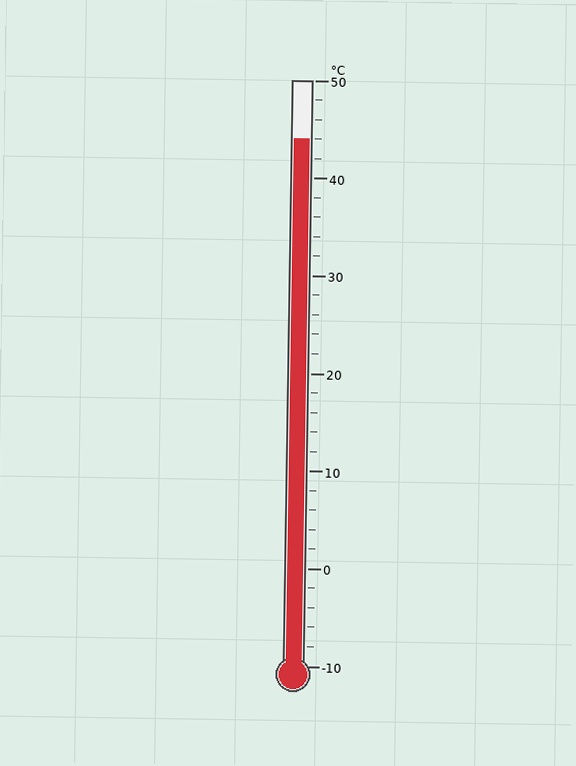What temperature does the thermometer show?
The thermometer shows approximately 44°C.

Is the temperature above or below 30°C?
The temperature is above 30°C.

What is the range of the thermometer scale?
The thermometer scale ranges from -10°C to 50°C.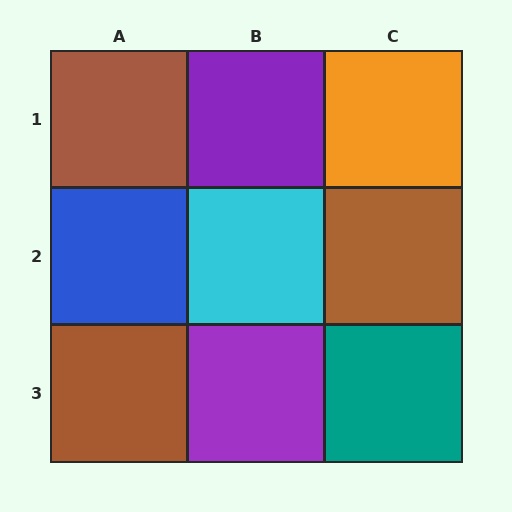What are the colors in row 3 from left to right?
Brown, purple, teal.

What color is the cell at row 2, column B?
Cyan.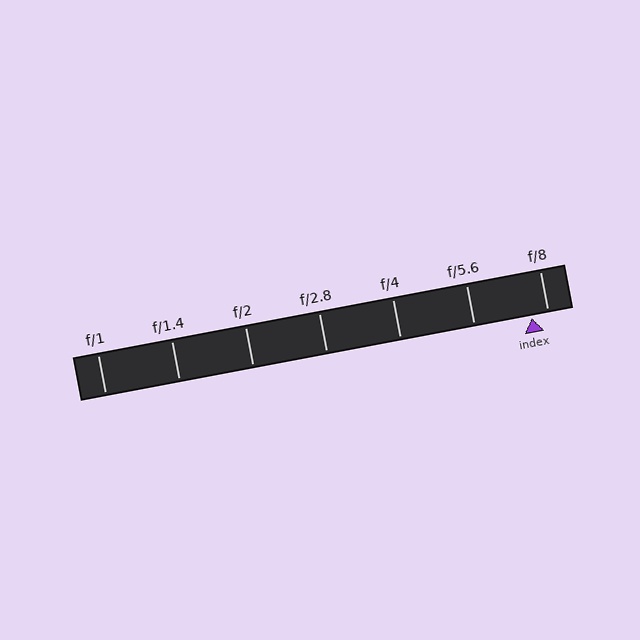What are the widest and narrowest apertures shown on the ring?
The widest aperture shown is f/1 and the narrowest is f/8.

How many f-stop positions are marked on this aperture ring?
There are 7 f-stop positions marked.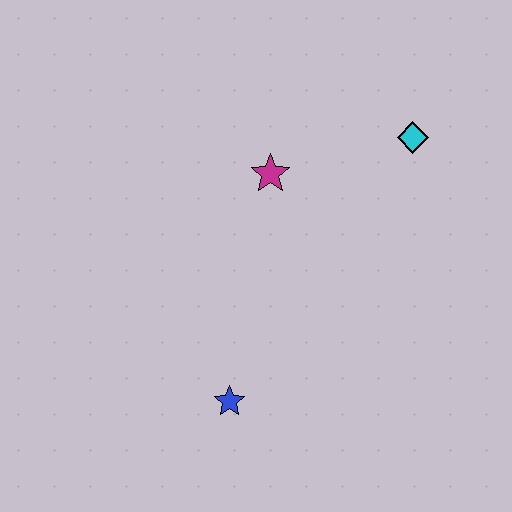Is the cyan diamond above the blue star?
Yes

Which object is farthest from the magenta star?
The blue star is farthest from the magenta star.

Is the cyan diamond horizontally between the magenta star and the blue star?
No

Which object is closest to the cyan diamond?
The magenta star is closest to the cyan diamond.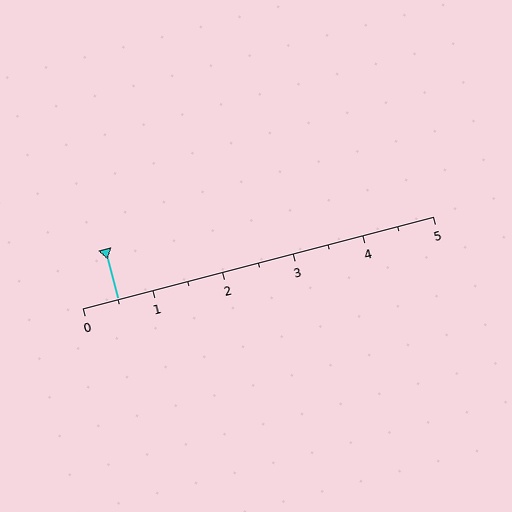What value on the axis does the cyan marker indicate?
The marker indicates approximately 0.5.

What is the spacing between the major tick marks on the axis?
The major ticks are spaced 1 apart.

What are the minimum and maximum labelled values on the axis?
The axis runs from 0 to 5.